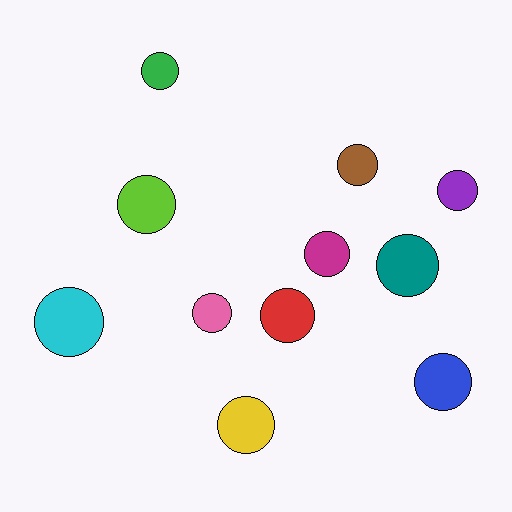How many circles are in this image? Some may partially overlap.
There are 11 circles.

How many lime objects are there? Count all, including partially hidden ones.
There is 1 lime object.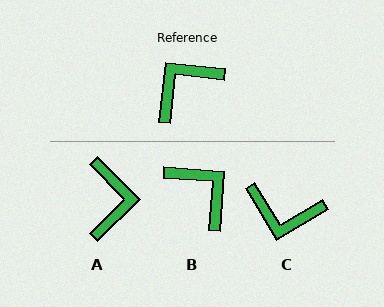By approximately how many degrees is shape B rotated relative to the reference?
Approximately 88 degrees clockwise.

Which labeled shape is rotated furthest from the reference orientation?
A, about 129 degrees away.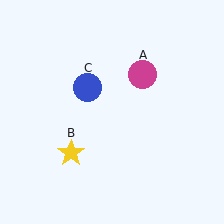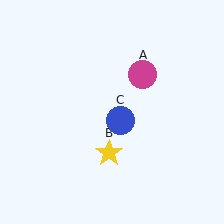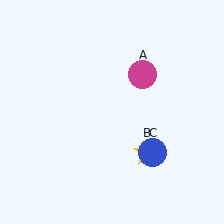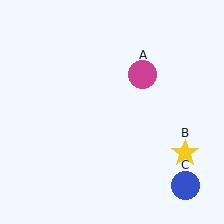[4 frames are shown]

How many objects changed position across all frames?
2 objects changed position: yellow star (object B), blue circle (object C).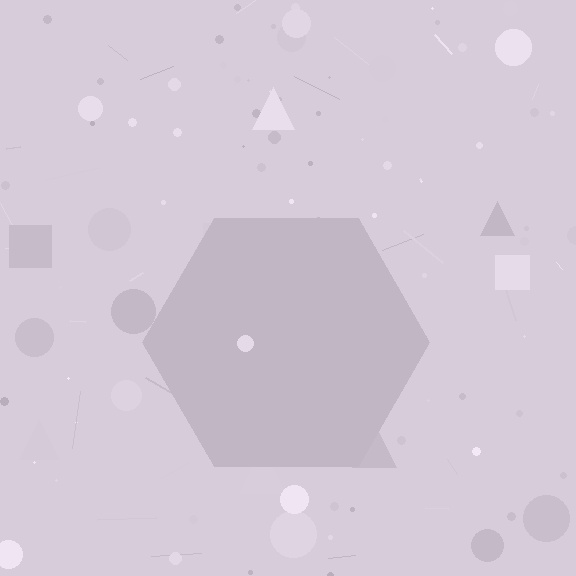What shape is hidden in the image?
A hexagon is hidden in the image.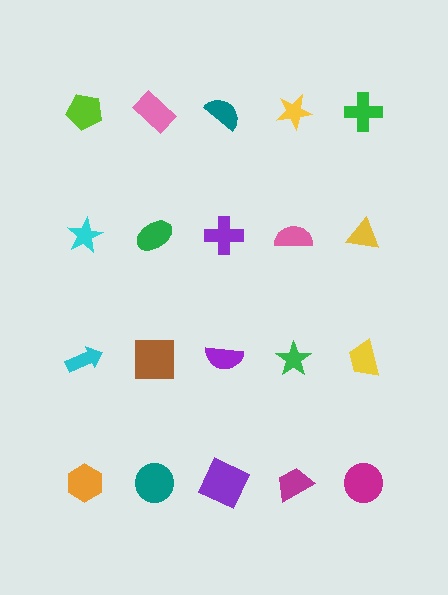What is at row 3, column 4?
A green star.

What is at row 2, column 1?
A cyan star.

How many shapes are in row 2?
5 shapes.